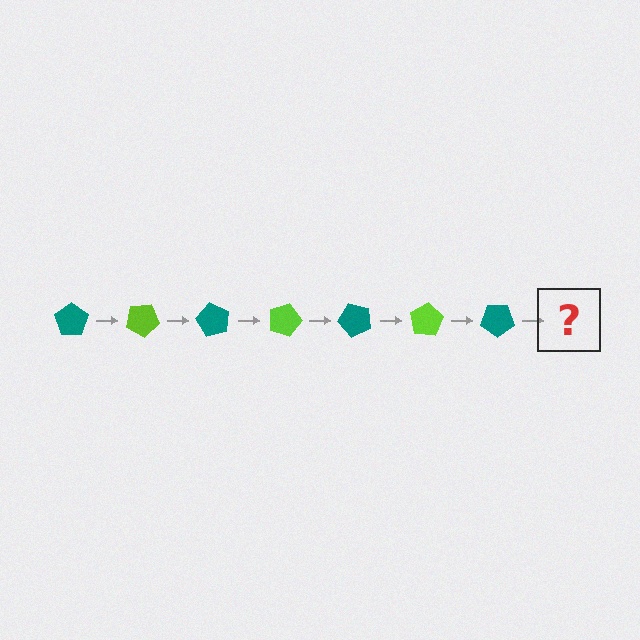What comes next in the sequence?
The next element should be a lime pentagon, rotated 210 degrees from the start.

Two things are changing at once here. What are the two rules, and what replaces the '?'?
The two rules are that it rotates 30 degrees each step and the color cycles through teal and lime. The '?' should be a lime pentagon, rotated 210 degrees from the start.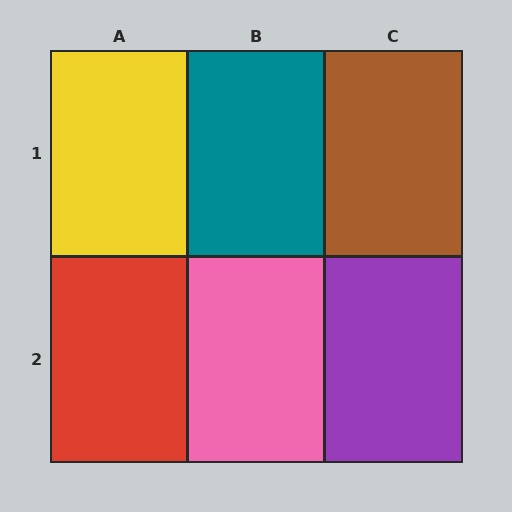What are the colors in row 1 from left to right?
Yellow, teal, brown.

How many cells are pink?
1 cell is pink.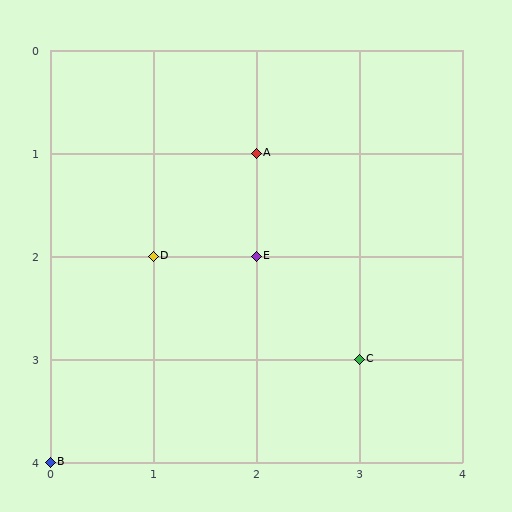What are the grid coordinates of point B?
Point B is at grid coordinates (0, 4).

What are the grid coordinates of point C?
Point C is at grid coordinates (3, 3).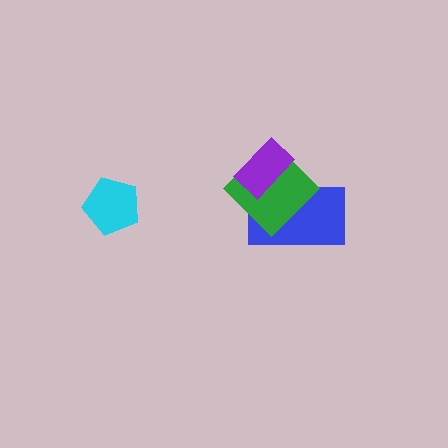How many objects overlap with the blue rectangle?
2 objects overlap with the blue rectangle.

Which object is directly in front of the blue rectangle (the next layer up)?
The green diamond is directly in front of the blue rectangle.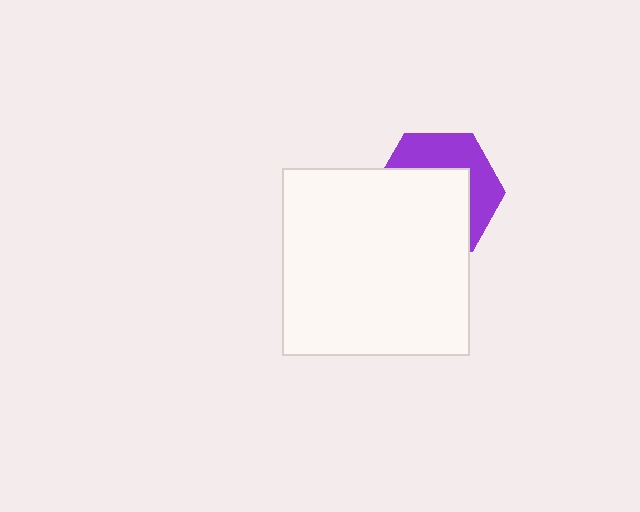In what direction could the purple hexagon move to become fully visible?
The purple hexagon could move up. That would shift it out from behind the white square entirely.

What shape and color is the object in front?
The object in front is a white square.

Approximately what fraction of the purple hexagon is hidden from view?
Roughly 59% of the purple hexagon is hidden behind the white square.